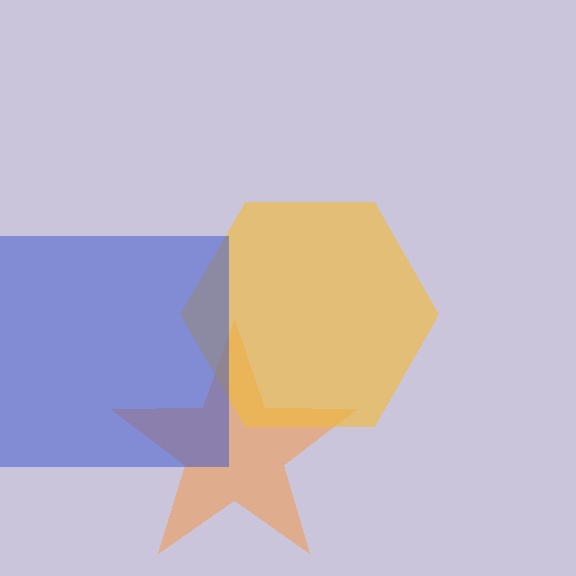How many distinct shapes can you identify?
There are 3 distinct shapes: an orange star, a yellow hexagon, a blue square.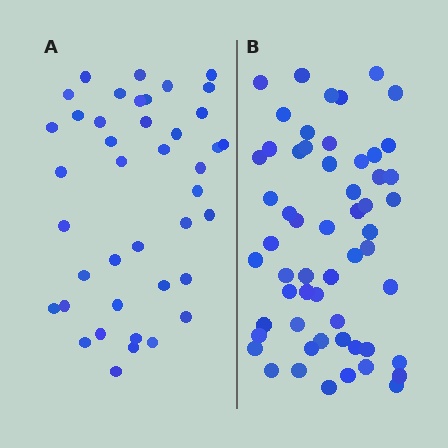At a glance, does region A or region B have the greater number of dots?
Region B (the right region) has more dots.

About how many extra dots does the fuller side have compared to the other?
Region B has approximately 15 more dots than region A.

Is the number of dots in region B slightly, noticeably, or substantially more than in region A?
Region B has noticeably more, but not dramatically so. The ratio is roughly 1.4 to 1.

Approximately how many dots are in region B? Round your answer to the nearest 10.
About 60 dots. (The exact count is 57, which rounds to 60.)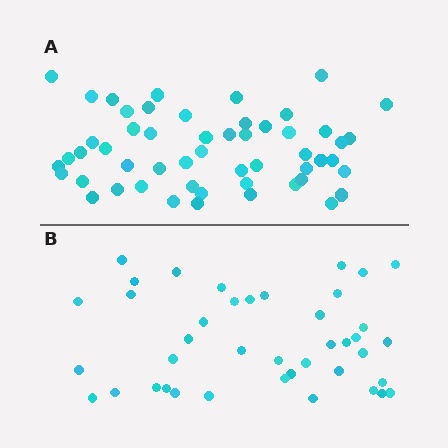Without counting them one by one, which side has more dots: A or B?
Region A (the top region) has more dots.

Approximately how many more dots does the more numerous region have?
Region A has roughly 12 or so more dots than region B.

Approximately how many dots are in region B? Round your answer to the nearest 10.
About 40 dots. (The exact count is 41, which rounds to 40.)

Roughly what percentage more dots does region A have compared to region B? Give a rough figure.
About 30% more.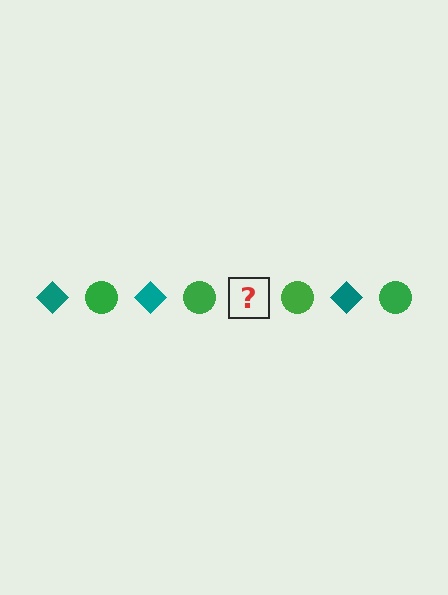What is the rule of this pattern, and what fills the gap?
The rule is that the pattern alternates between teal diamond and green circle. The gap should be filled with a teal diamond.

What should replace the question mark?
The question mark should be replaced with a teal diamond.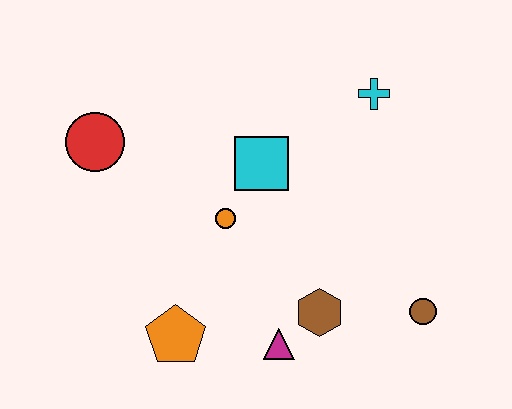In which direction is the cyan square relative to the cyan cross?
The cyan square is to the left of the cyan cross.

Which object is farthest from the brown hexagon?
The red circle is farthest from the brown hexagon.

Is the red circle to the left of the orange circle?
Yes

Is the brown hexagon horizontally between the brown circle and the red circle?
Yes